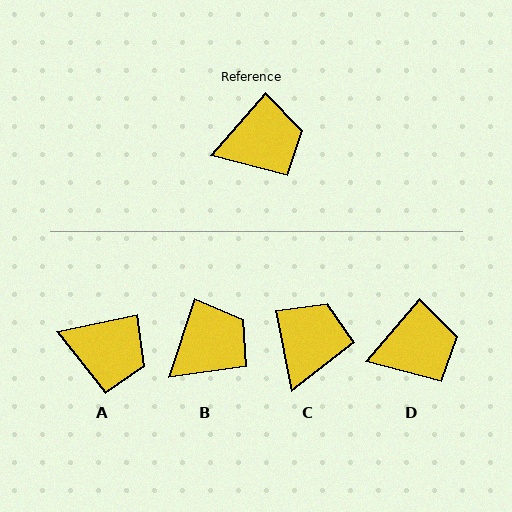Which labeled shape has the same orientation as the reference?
D.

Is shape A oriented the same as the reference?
No, it is off by about 37 degrees.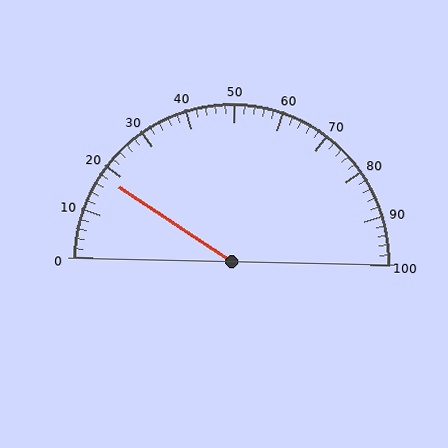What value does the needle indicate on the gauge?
The needle indicates approximately 18.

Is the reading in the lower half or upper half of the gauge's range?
The reading is in the lower half of the range (0 to 100).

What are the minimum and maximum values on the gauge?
The gauge ranges from 0 to 100.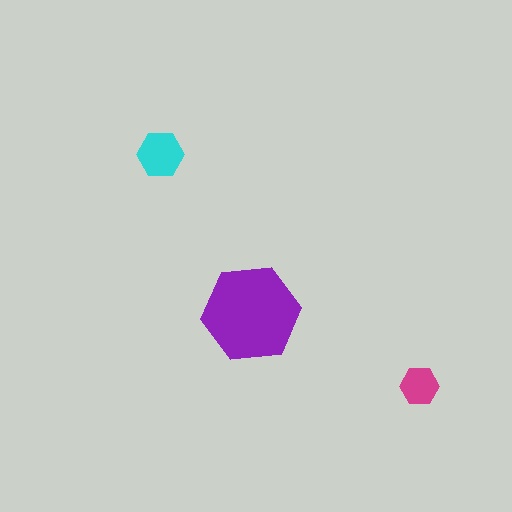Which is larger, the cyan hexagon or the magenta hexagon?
The cyan one.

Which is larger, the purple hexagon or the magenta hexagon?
The purple one.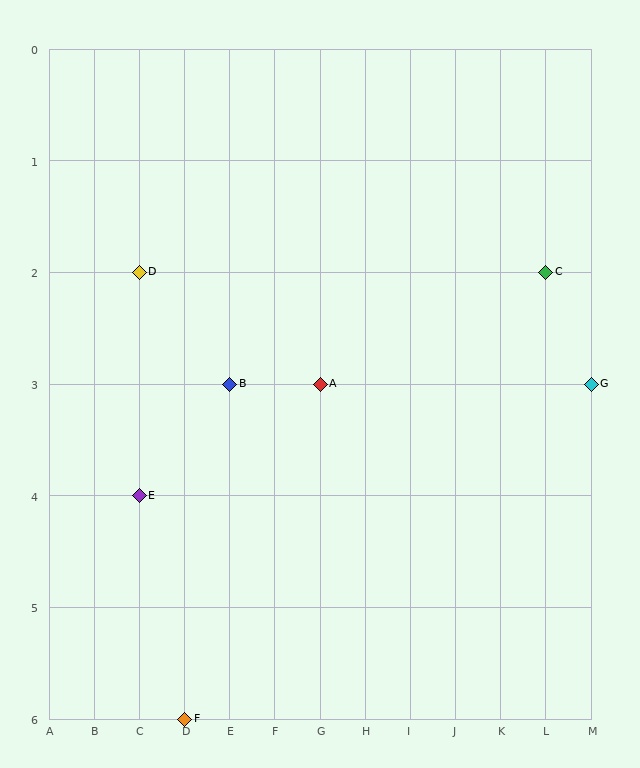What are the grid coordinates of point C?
Point C is at grid coordinates (L, 2).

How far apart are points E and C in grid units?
Points E and C are 9 columns and 2 rows apart (about 9.2 grid units diagonally).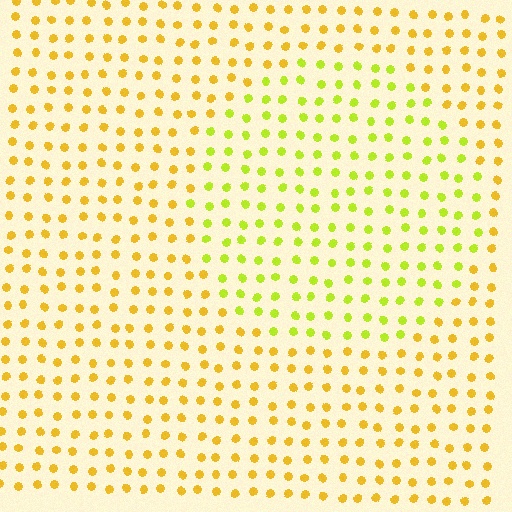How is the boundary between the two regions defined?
The boundary is defined purely by a slight shift in hue (about 32 degrees). Spacing, size, and orientation are identical on both sides.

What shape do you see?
I see a circle.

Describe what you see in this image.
The image is filled with small yellow elements in a uniform arrangement. A circle-shaped region is visible where the elements are tinted to a slightly different hue, forming a subtle color boundary.